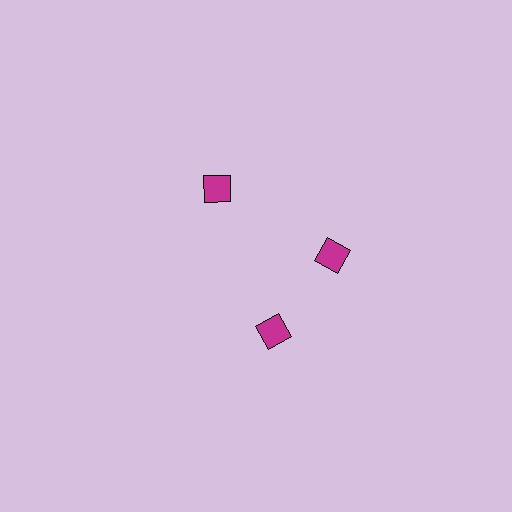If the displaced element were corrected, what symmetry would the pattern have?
It would have 3-fold rotational symmetry — the pattern would map onto itself every 120 degrees.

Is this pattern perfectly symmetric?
No. The 3 magenta diamonds are arranged in a ring, but one element near the 7 o'clock position is rotated out of alignment along the ring, breaking the 3-fold rotational symmetry.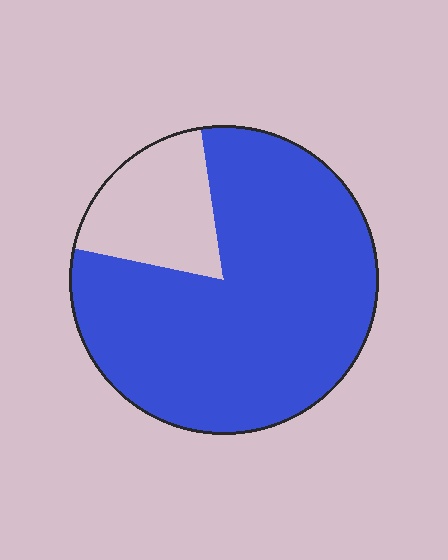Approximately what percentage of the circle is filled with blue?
Approximately 80%.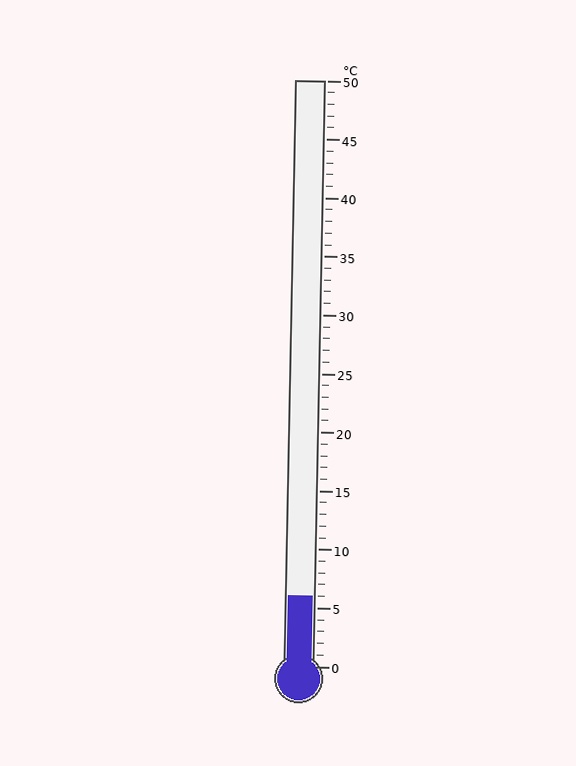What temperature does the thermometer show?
The thermometer shows approximately 6°C.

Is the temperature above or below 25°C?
The temperature is below 25°C.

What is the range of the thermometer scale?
The thermometer scale ranges from 0°C to 50°C.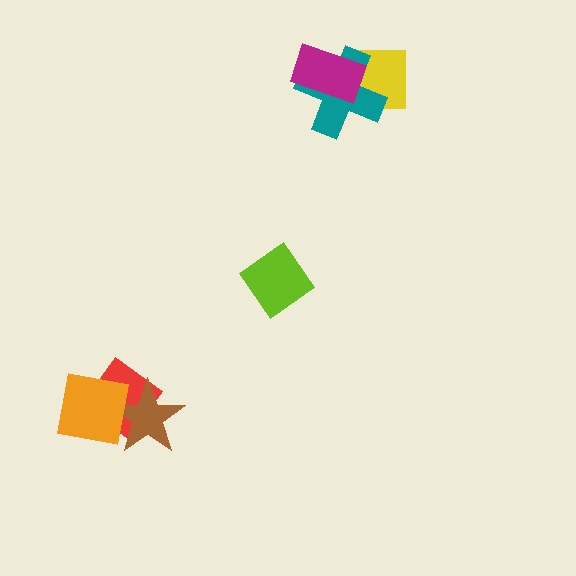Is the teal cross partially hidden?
Yes, it is partially covered by another shape.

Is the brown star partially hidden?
Yes, it is partially covered by another shape.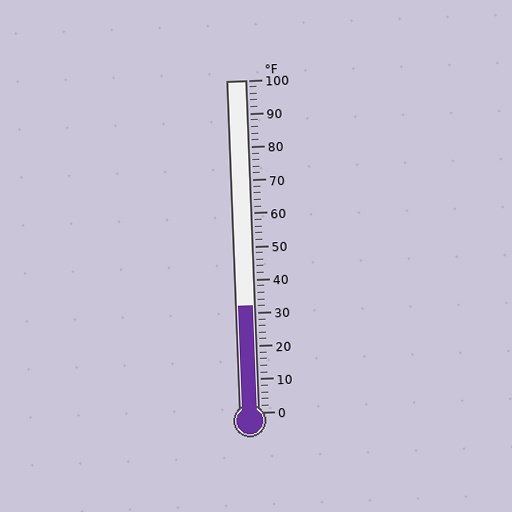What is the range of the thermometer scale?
The thermometer scale ranges from 0°F to 100°F.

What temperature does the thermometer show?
The thermometer shows approximately 32°F.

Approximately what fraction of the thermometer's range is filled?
The thermometer is filled to approximately 30% of its range.